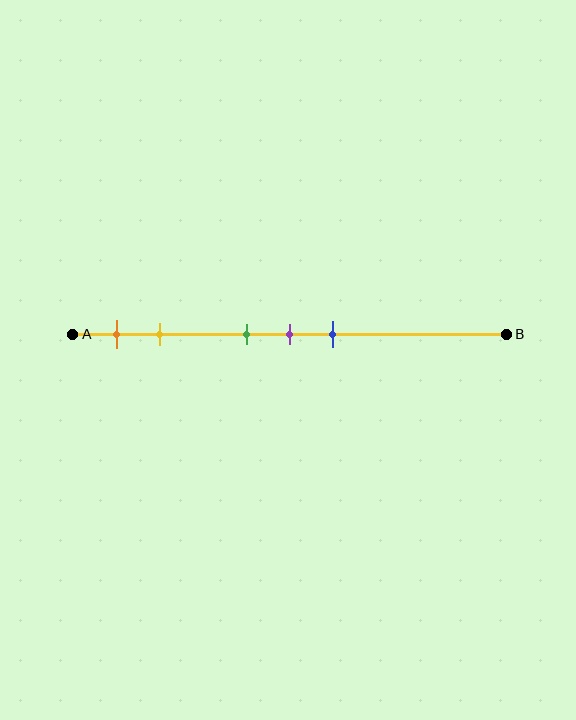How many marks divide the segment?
There are 5 marks dividing the segment.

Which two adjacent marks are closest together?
The green and purple marks are the closest adjacent pair.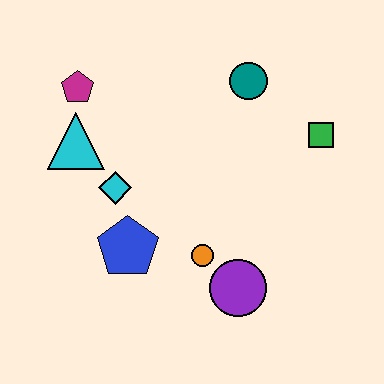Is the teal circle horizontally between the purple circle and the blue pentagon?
No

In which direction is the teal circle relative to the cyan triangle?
The teal circle is to the right of the cyan triangle.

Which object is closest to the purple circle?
The orange circle is closest to the purple circle.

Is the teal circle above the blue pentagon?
Yes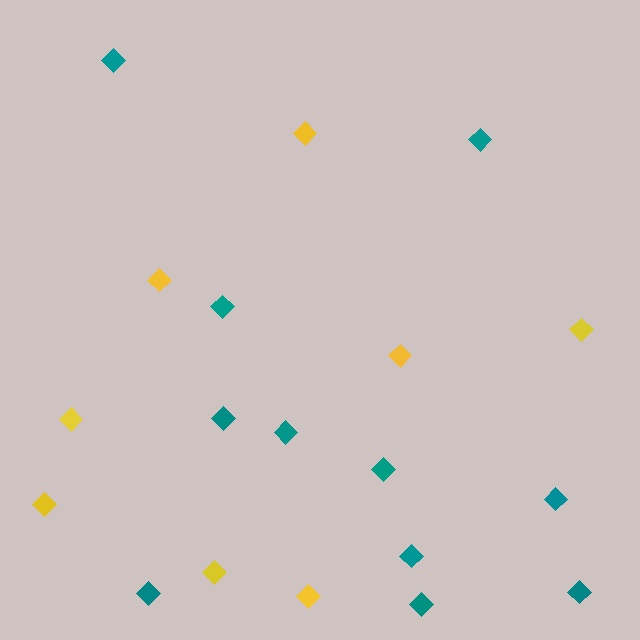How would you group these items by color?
There are 2 groups: one group of teal diamonds (11) and one group of yellow diamonds (8).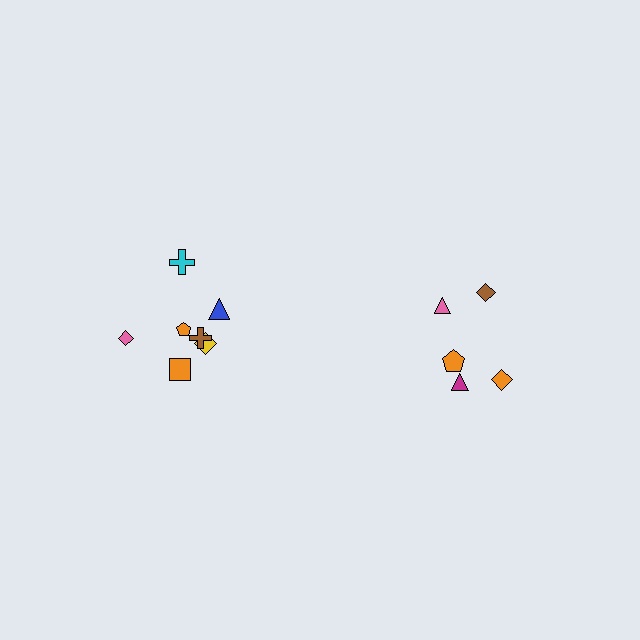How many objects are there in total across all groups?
There are 12 objects.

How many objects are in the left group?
There are 7 objects.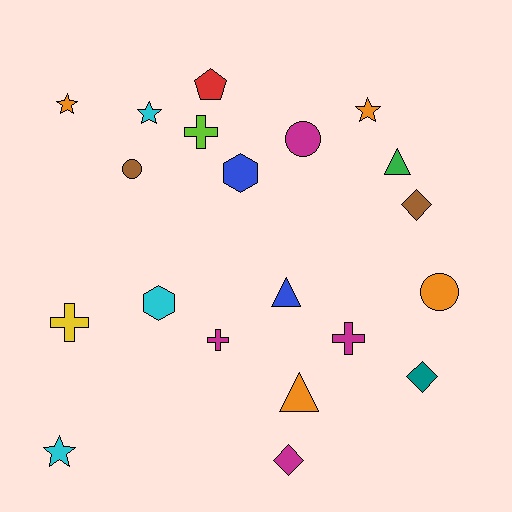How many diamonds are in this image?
There are 3 diamonds.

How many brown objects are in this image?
There are 2 brown objects.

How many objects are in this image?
There are 20 objects.